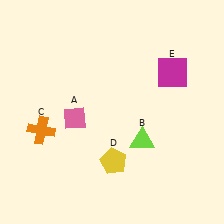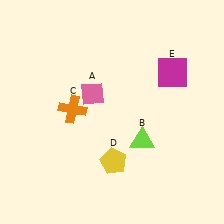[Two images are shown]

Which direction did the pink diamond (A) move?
The pink diamond (A) moved up.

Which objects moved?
The objects that moved are: the pink diamond (A), the orange cross (C).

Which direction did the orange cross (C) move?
The orange cross (C) moved right.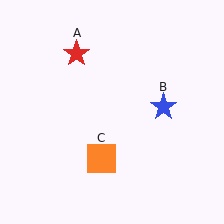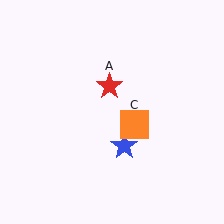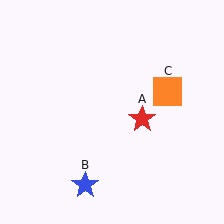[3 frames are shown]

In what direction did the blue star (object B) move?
The blue star (object B) moved down and to the left.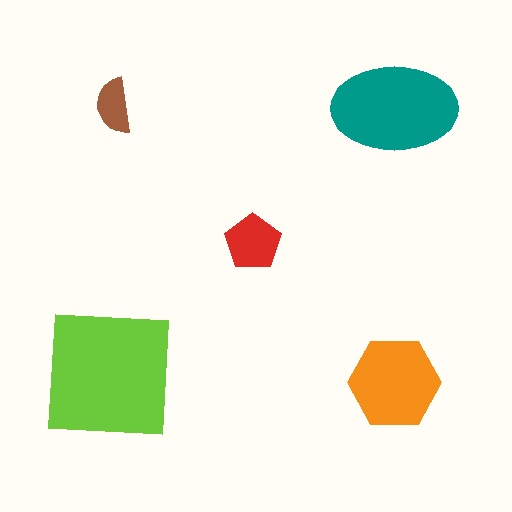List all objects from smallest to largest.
The brown semicircle, the red pentagon, the orange hexagon, the teal ellipse, the lime square.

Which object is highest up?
The brown semicircle is topmost.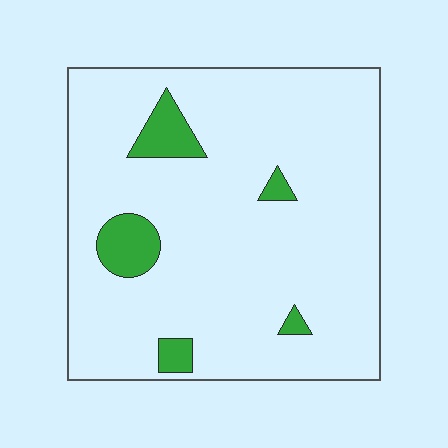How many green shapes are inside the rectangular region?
5.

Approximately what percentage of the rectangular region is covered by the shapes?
Approximately 10%.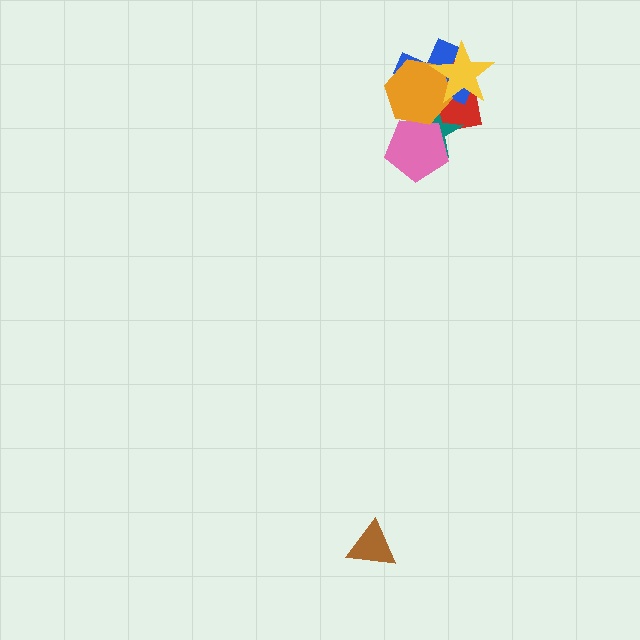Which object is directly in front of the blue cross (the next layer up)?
The orange hexagon is directly in front of the blue cross.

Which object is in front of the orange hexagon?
The yellow star is in front of the orange hexagon.